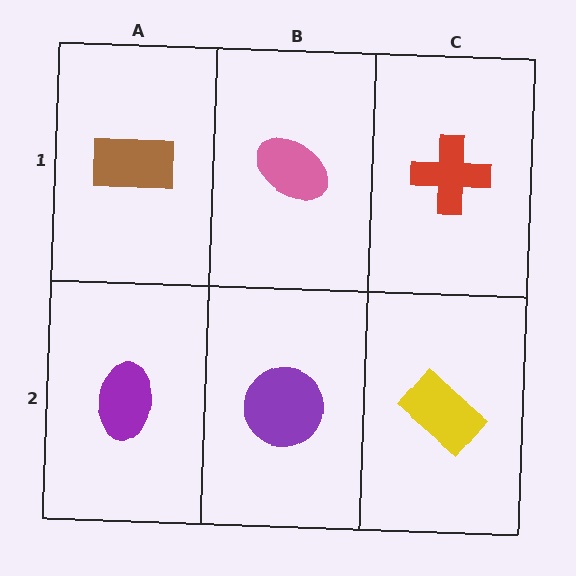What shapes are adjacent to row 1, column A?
A purple ellipse (row 2, column A), a pink ellipse (row 1, column B).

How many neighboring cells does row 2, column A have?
2.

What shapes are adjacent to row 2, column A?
A brown rectangle (row 1, column A), a purple circle (row 2, column B).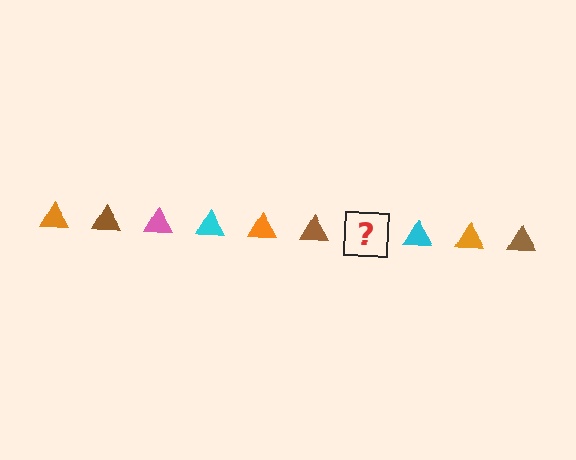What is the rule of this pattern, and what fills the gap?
The rule is that the pattern cycles through orange, brown, pink, cyan triangles. The gap should be filled with a pink triangle.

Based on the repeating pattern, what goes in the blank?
The blank should be a pink triangle.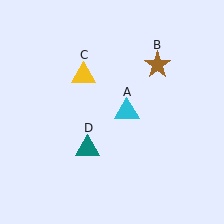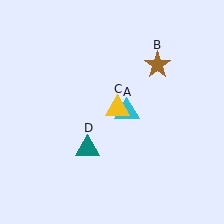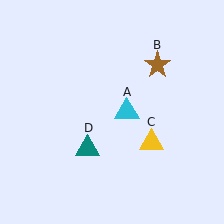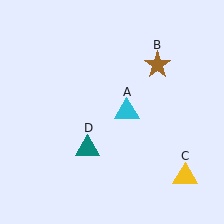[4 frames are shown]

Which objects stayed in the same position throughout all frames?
Cyan triangle (object A) and brown star (object B) and teal triangle (object D) remained stationary.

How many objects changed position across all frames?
1 object changed position: yellow triangle (object C).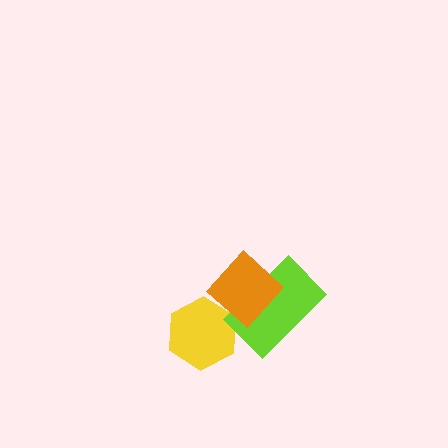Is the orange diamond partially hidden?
No, no other shape covers it.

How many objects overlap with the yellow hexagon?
1 object overlaps with the yellow hexagon.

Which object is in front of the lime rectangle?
The orange diamond is in front of the lime rectangle.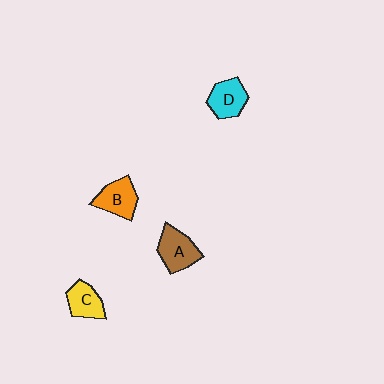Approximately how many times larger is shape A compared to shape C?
Approximately 1.3 times.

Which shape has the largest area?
Shape A (brown).